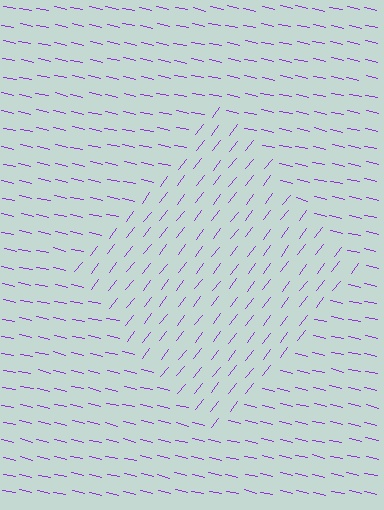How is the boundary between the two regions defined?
The boundary is defined purely by a change in line orientation (approximately 65 degrees difference). All lines are the same color and thickness.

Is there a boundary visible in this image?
Yes, there is a texture boundary formed by a change in line orientation.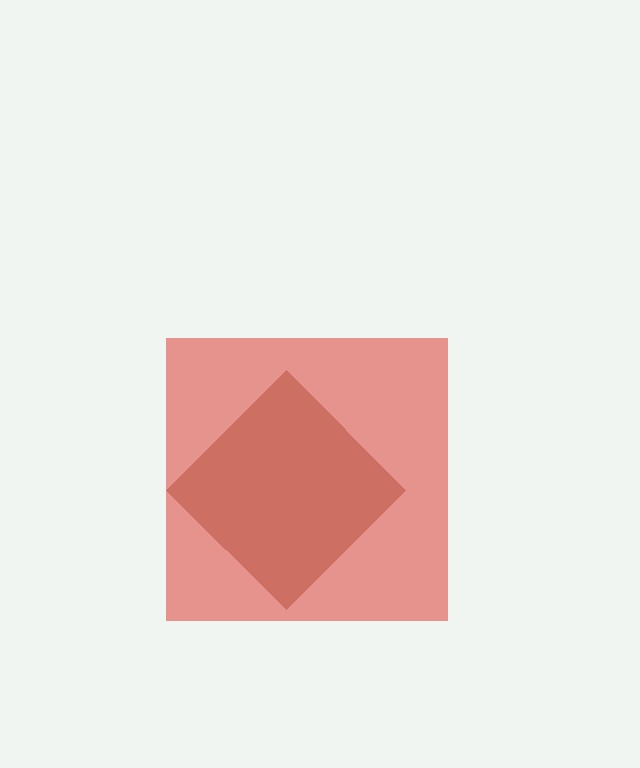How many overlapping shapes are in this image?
There are 2 overlapping shapes in the image.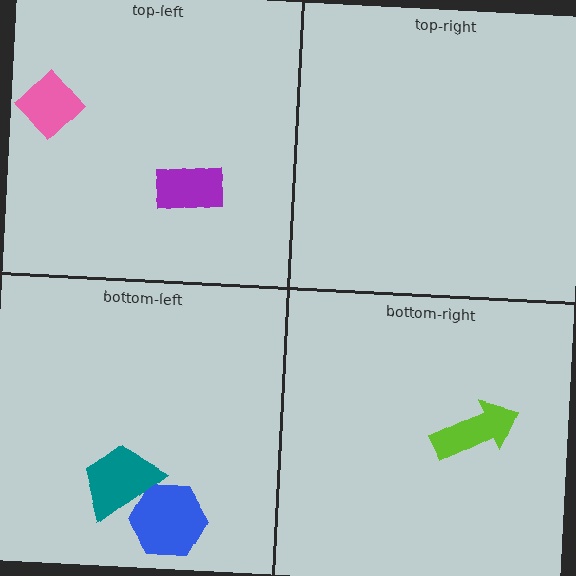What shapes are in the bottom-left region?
The blue hexagon, the teal trapezoid.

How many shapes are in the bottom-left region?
2.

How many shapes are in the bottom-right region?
1.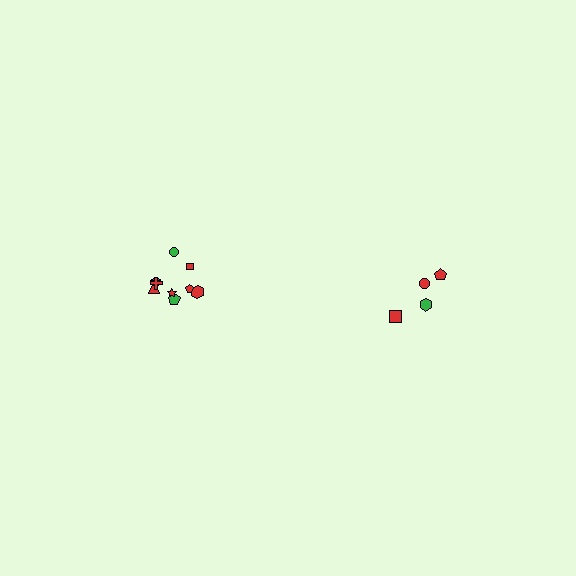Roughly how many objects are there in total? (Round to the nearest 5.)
Roughly 15 objects in total.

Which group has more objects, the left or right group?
The left group.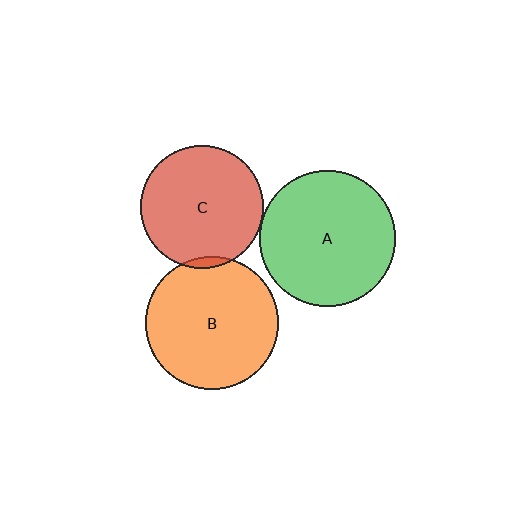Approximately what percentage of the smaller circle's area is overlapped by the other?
Approximately 5%.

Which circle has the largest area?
Circle A (green).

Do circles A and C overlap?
Yes.